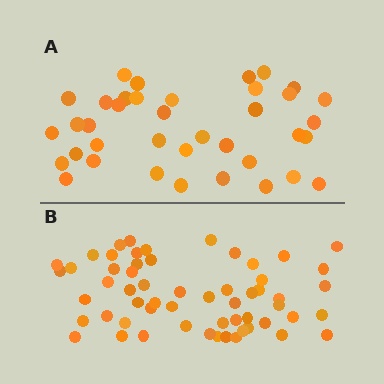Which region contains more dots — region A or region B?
Region B (the bottom region) has more dots.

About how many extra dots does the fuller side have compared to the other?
Region B has approximately 20 more dots than region A.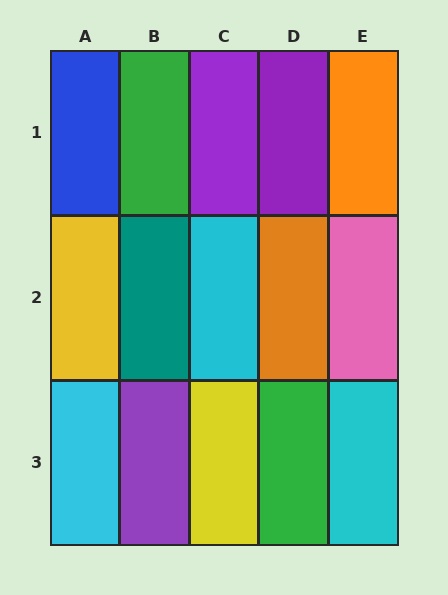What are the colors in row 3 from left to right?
Cyan, purple, yellow, green, cyan.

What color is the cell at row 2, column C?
Cyan.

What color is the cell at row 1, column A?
Blue.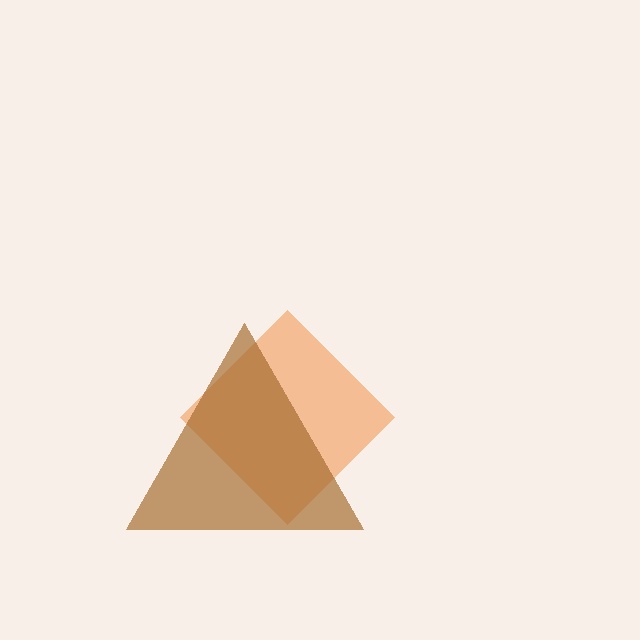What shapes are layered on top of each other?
The layered shapes are: an orange diamond, a brown triangle.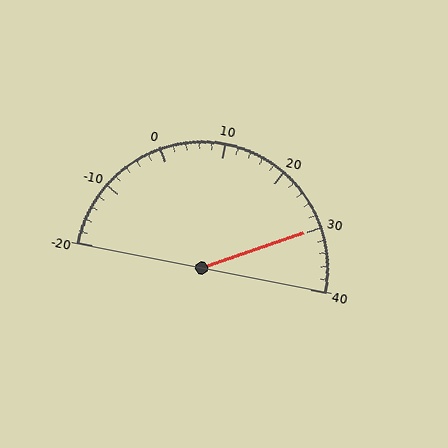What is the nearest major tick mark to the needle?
The nearest major tick mark is 30.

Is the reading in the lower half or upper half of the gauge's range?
The reading is in the upper half of the range (-20 to 40).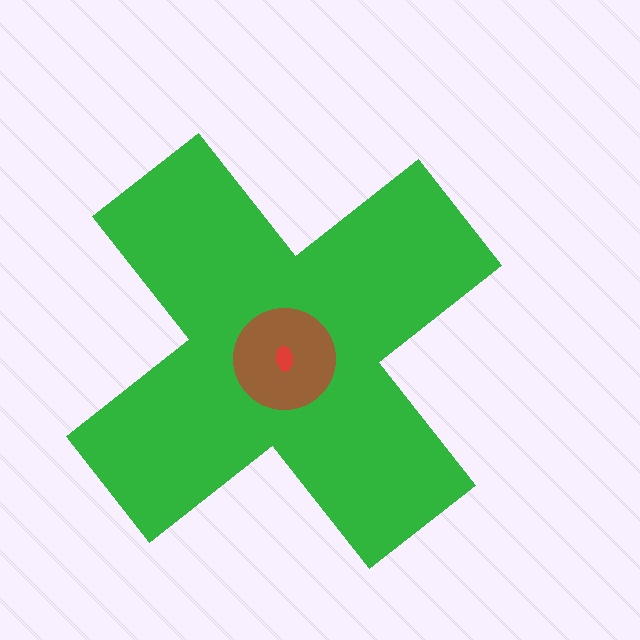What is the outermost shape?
The green cross.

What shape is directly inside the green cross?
The brown circle.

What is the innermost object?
The red ellipse.